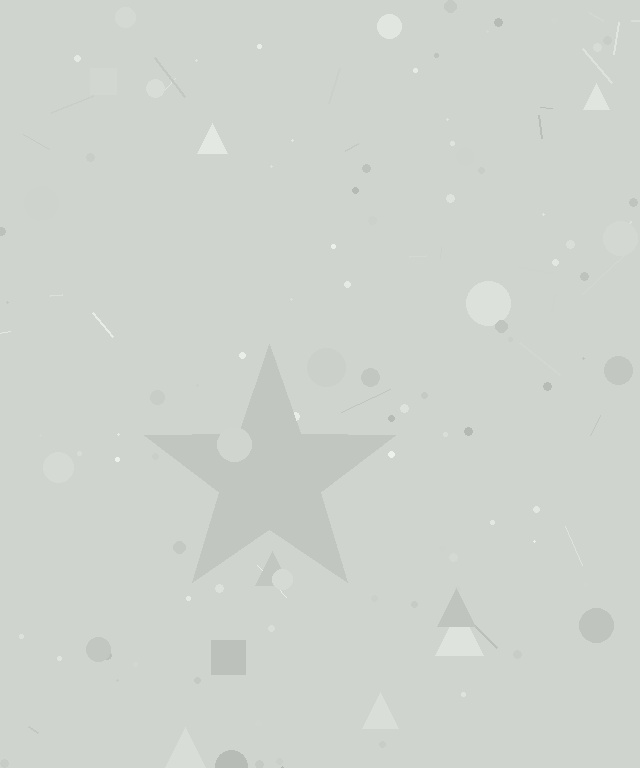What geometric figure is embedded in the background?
A star is embedded in the background.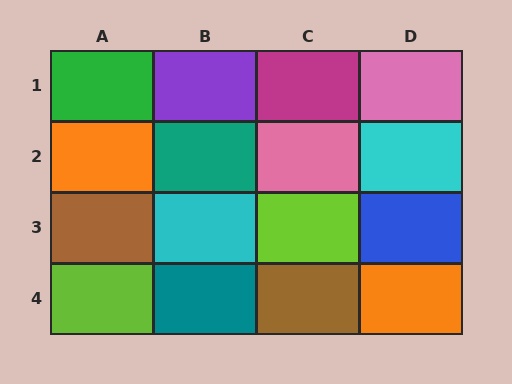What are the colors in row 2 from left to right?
Orange, teal, pink, cyan.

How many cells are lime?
2 cells are lime.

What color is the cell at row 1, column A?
Green.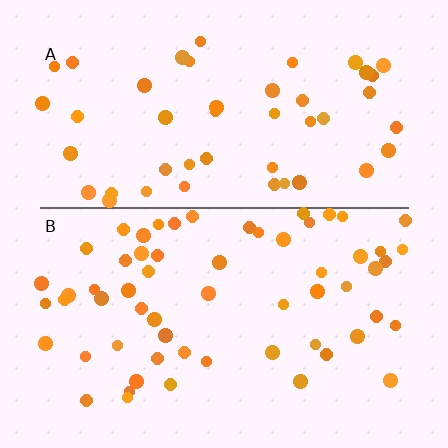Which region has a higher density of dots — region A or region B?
B (the bottom).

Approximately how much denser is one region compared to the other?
Approximately 1.3× — region B over region A.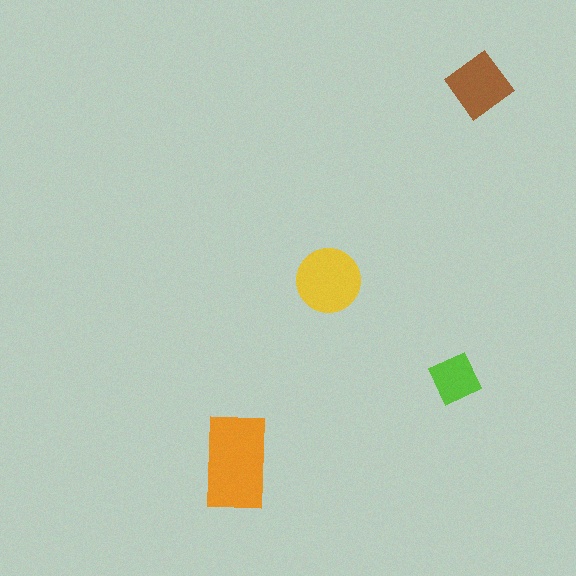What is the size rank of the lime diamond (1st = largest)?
4th.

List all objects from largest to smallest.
The orange rectangle, the yellow circle, the brown diamond, the lime diamond.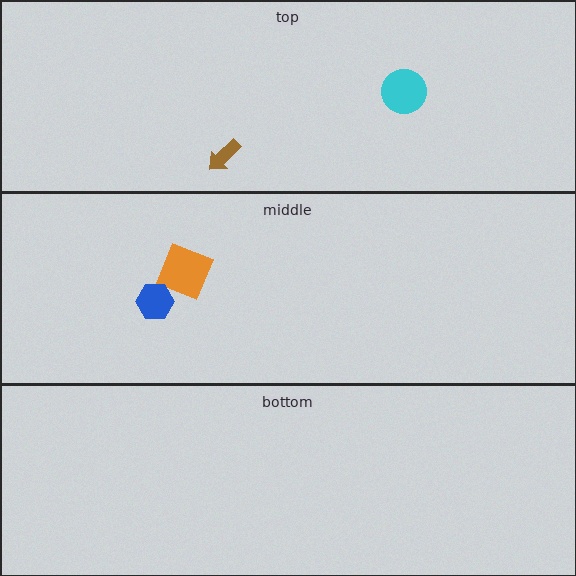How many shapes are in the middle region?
2.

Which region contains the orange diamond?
The middle region.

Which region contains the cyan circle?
The top region.